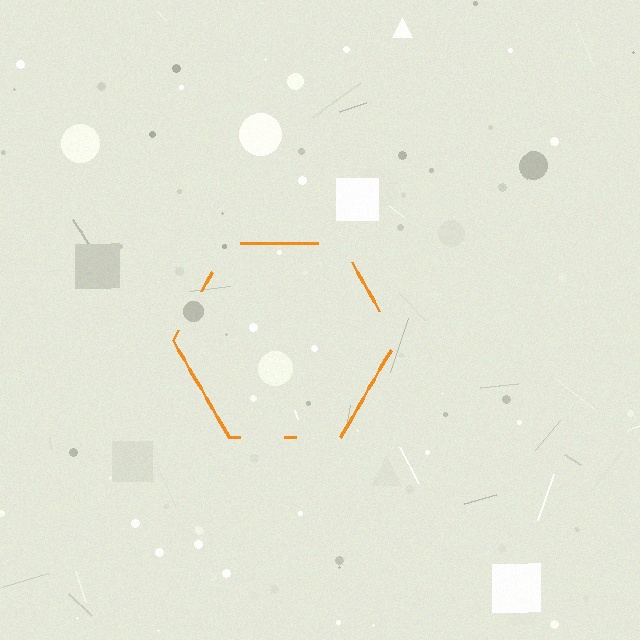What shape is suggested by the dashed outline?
The dashed outline suggests a hexagon.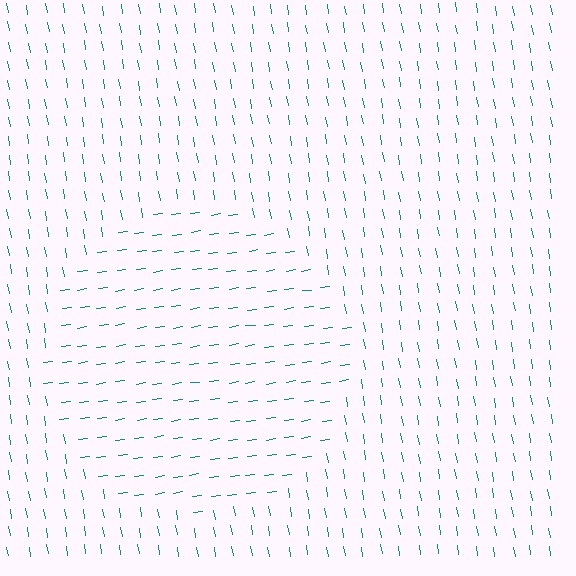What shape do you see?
I see a circle.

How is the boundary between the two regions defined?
The boundary is defined purely by a change in line orientation (approximately 88 degrees difference). All lines are the same color and thickness.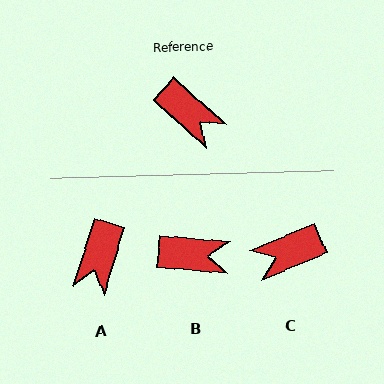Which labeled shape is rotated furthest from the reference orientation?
C, about 115 degrees away.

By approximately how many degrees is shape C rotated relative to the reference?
Approximately 115 degrees clockwise.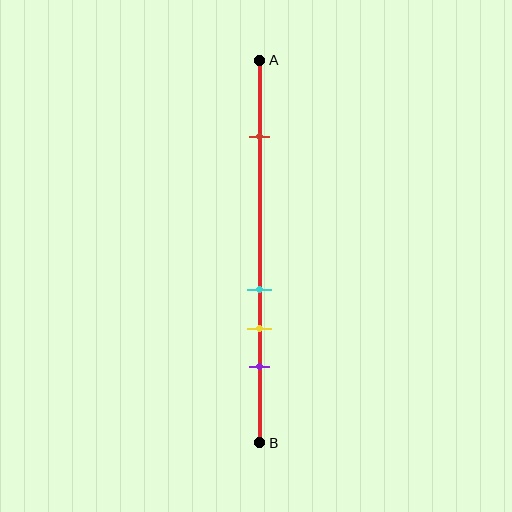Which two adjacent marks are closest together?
The cyan and yellow marks are the closest adjacent pair.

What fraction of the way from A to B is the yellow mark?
The yellow mark is approximately 70% (0.7) of the way from A to B.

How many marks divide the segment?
There are 4 marks dividing the segment.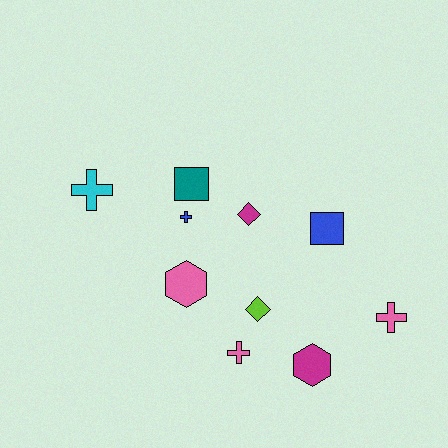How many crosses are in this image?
There are 4 crosses.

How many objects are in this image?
There are 10 objects.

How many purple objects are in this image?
There are no purple objects.